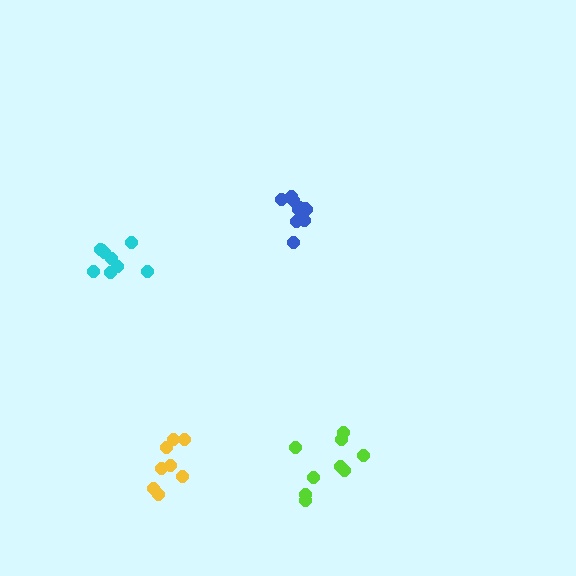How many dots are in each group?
Group 1: 9 dots, Group 2: 8 dots, Group 3: 10 dots, Group 4: 9 dots (36 total).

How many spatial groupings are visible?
There are 4 spatial groupings.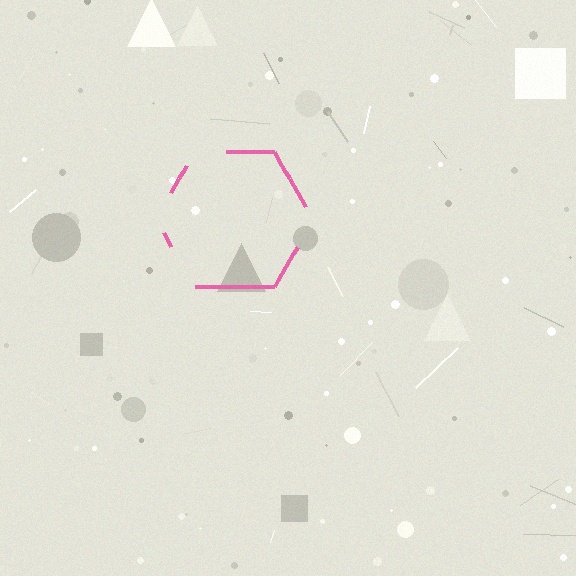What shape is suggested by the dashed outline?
The dashed outline suggests a hexagon.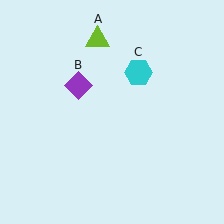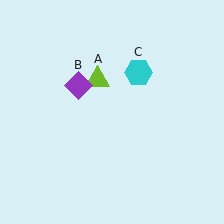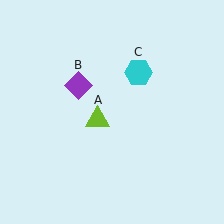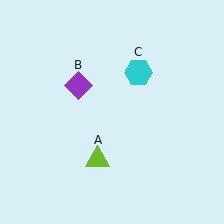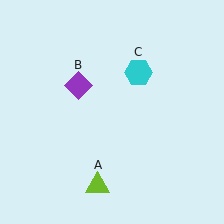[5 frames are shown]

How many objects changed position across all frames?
1 object changed position: lime triangle (object A).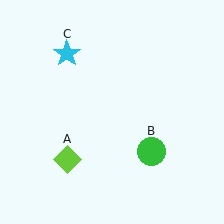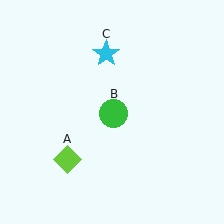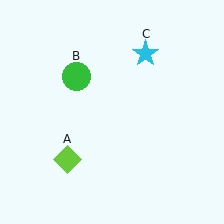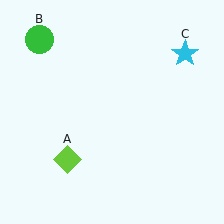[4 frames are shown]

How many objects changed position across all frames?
2 objects changed position: green circle (object B), cyan star (object C).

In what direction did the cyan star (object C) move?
The cyan star (object C) moved right.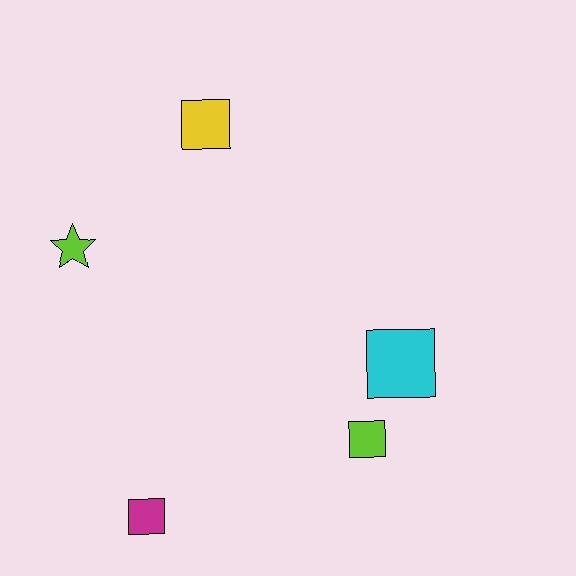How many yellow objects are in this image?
There is 1 yellow object.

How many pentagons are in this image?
There are no pentagons.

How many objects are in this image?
There are 5 objects.